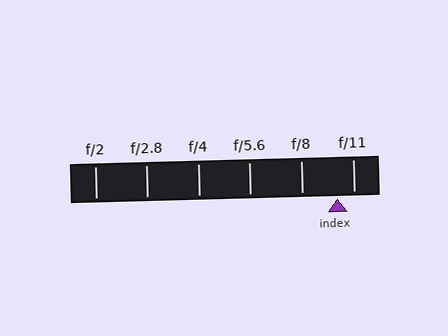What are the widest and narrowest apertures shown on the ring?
The widest aperture shown is f/2 and the narrowest is f/11.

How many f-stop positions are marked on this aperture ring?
There are 6 f-stop positions marked.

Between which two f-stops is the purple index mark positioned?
The index mark is between f/8 and f/11.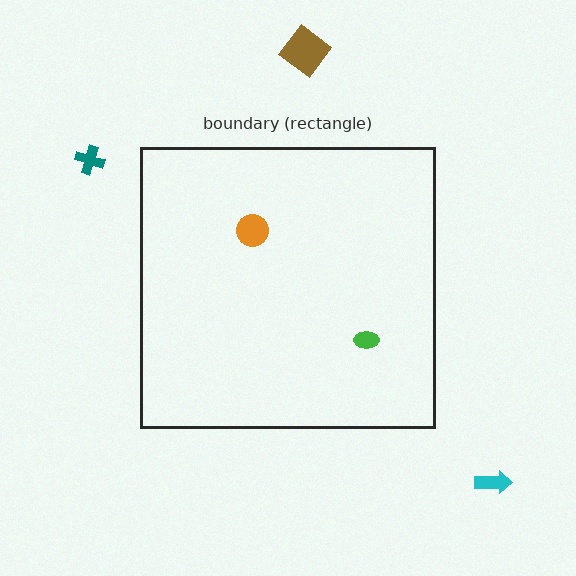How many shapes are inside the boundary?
2 inside, 3 outside.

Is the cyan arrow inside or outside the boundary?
Outside.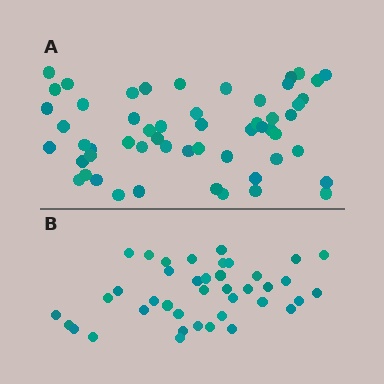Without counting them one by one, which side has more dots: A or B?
Region A (the top region) has more dots.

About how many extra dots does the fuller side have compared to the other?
Region A has approximately 15 more dots than region B.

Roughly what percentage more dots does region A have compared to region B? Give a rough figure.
About 40% more.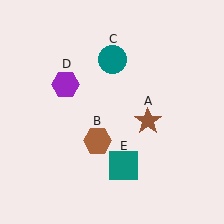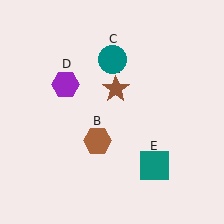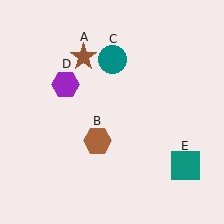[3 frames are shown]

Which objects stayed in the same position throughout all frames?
Brown hexagon (object B) and teal circle (object C) and purple hexagon (object D) remained stationary.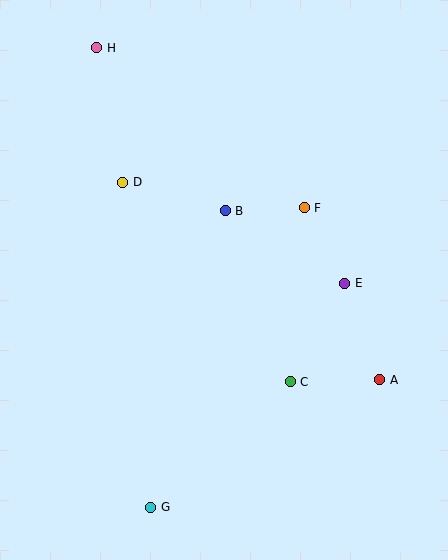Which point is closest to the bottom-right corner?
Point A is closest to the bottom-right corner.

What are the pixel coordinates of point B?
Point B is at (225, 211).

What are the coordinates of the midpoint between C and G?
The midpoint between C and G is at (221, 444).